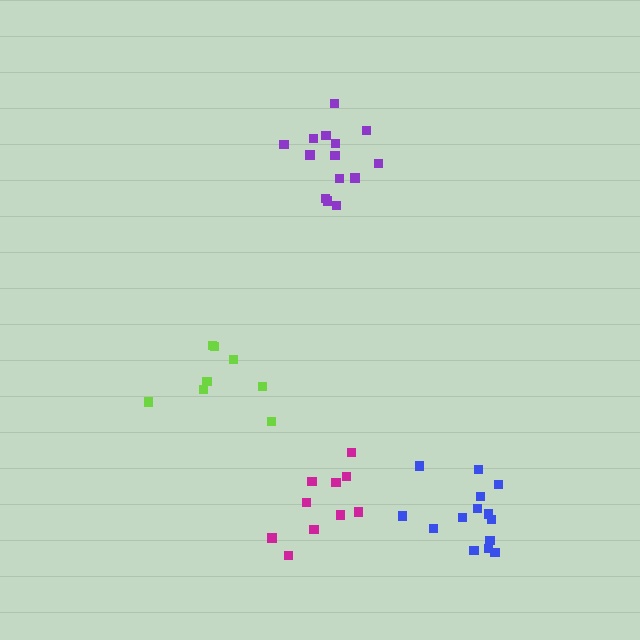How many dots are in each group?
Group 1: 14 dots, Group 2: 14 dots, Group 3: 10 dots, Group 4: 8 dots (46 total).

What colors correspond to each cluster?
The clusters are colored: blue, purple, magenta, lime.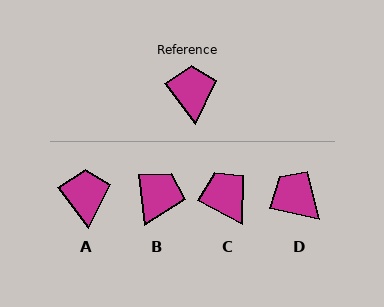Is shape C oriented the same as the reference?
No, it is off by about 25 degrees.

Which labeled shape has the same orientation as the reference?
A.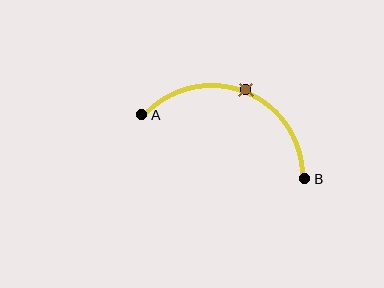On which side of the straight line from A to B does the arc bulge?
The arc bulges above the straight line connecting A and B.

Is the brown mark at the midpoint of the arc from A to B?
Yes. The brown mark lies on the arc at equal arc-length from both A and B — it is the arc midpoint.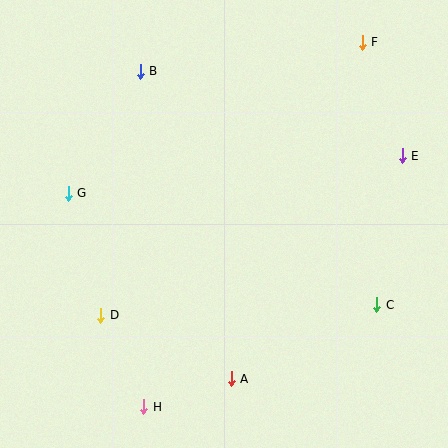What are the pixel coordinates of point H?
Point H is at (144, 407).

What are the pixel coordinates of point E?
Point E is at (402, 156).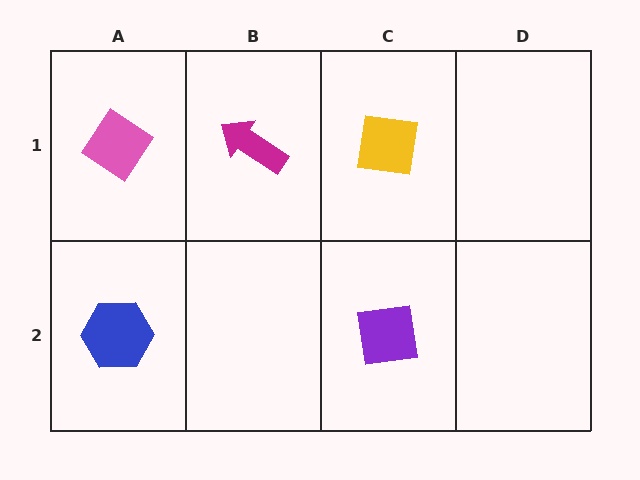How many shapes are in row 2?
2 shapes.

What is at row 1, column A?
A pink diamond.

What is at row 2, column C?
A purple square.